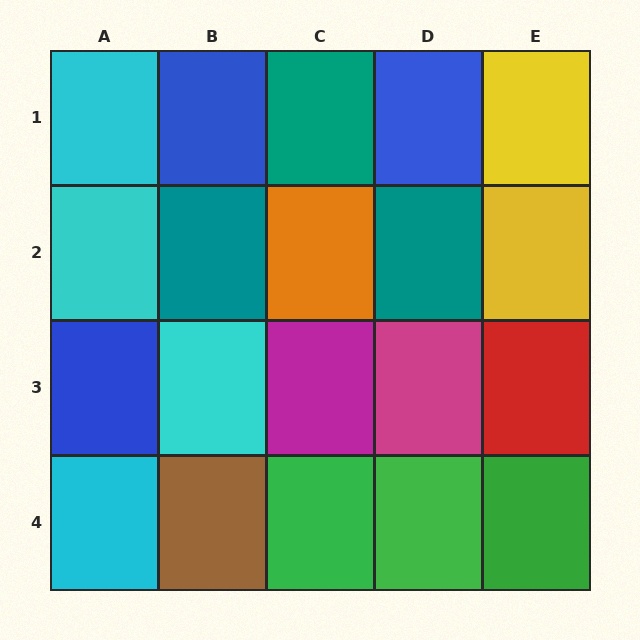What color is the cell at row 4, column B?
Brown.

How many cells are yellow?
2 cells are yellow.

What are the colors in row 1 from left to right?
Cyan, blue, teal, blue, yellow.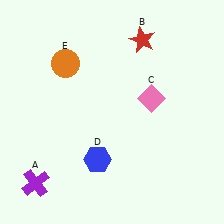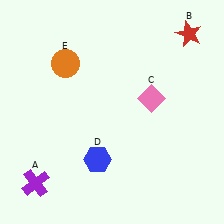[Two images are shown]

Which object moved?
The red star (B) moved right.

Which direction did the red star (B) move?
The red star (B) moved right.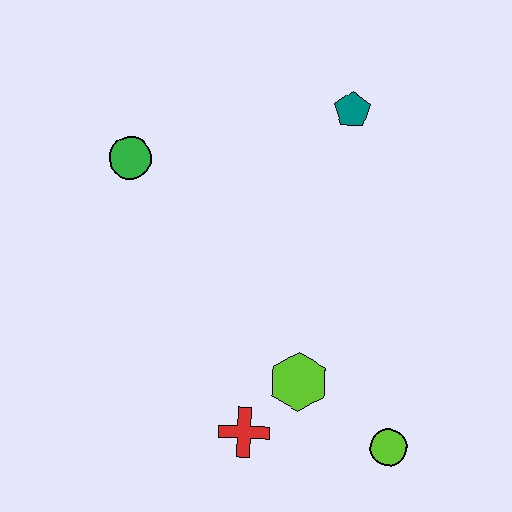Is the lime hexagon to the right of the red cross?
Yes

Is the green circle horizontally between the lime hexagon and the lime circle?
No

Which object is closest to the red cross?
The lime hexagon is closest to the red cross.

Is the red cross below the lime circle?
No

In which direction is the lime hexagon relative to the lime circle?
The lime hexagon is to the left of the lime circle.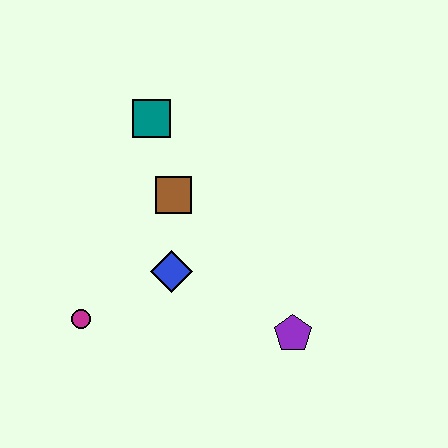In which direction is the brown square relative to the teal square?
The brown square is below the teal square.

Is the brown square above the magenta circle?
Yes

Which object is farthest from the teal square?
The purple pentagon is farthest from the teal square.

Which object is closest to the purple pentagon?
The blue diamond is closest to the purple pentagon.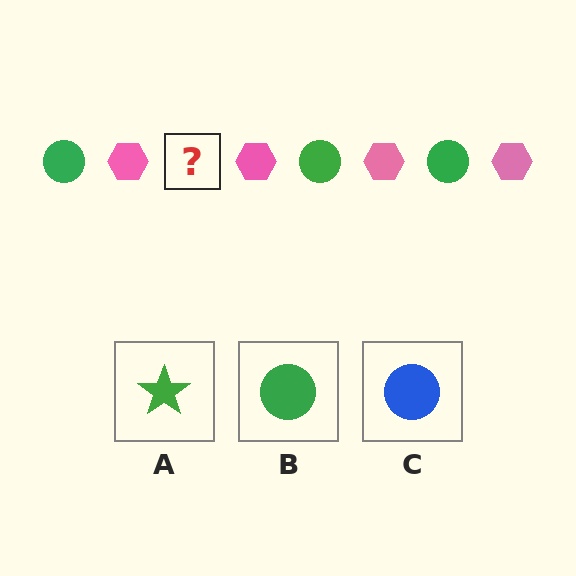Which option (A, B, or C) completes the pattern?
B.